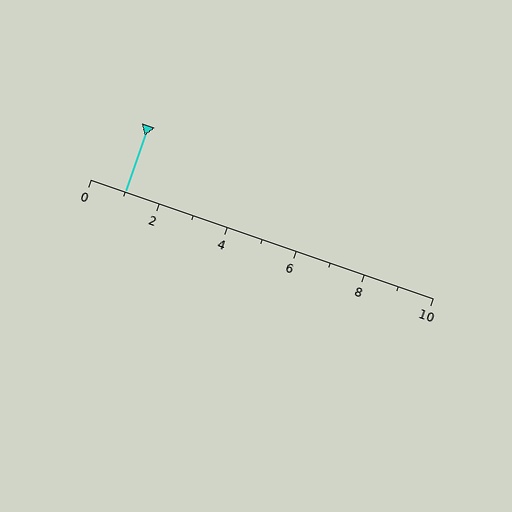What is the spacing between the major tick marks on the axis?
The major ticks are spaced 2 apart.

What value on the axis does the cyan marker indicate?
The marker indicates approximately 1.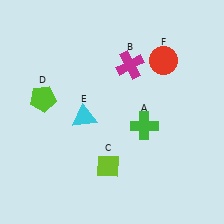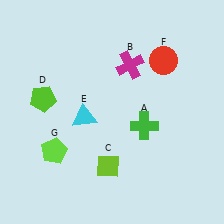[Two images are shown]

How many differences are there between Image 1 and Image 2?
There is 1 difference between the two images.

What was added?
A lime pentagon (G) was added in Image 2.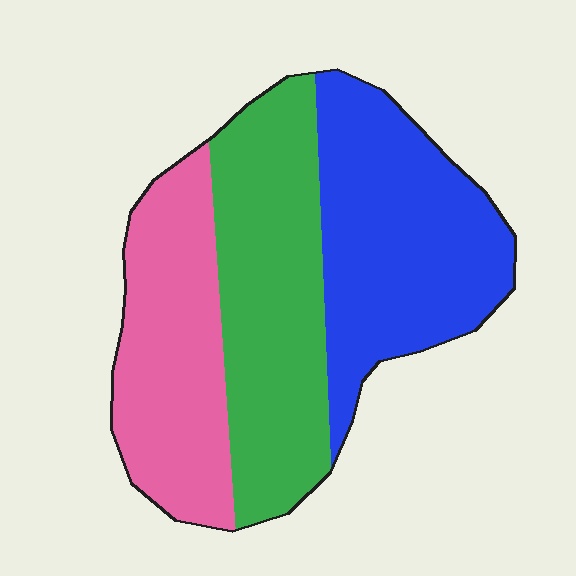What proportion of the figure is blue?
Blue takes up about three eighths (3/8) of the figure.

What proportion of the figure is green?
Green takes up about one third (1/3) of the figure.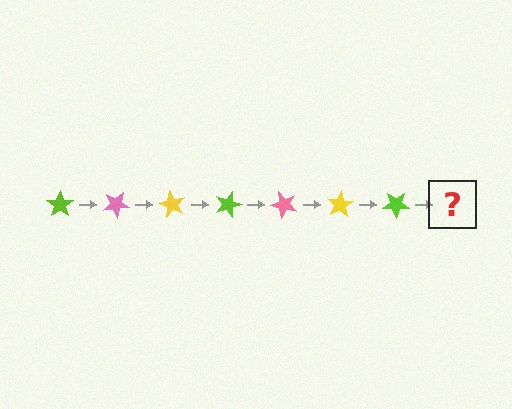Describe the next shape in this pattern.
It should be a pink star, rotated 210 degrees from the start.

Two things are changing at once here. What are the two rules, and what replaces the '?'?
The two rules are that it rotates 30 degrees each step and the color cycles through lime, pink, and yellow. The '?' should be a pink star, rotated 210 degrees from the start.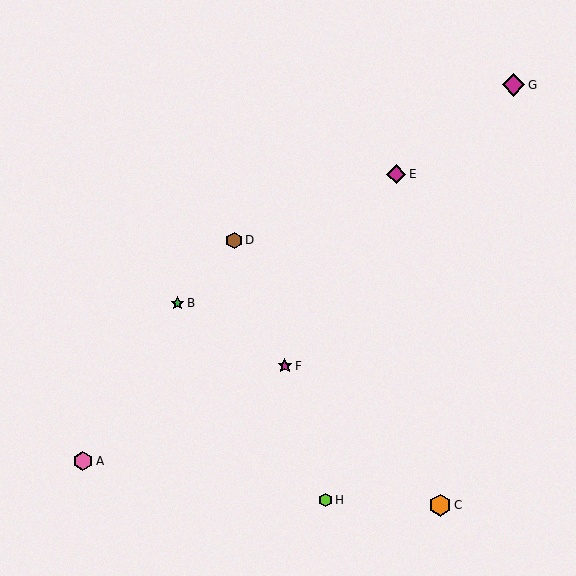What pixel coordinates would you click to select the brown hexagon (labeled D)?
Click at (234, 240) to select the brown hexagon D.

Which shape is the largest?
The magenta diamond (labeled G) is the largest.